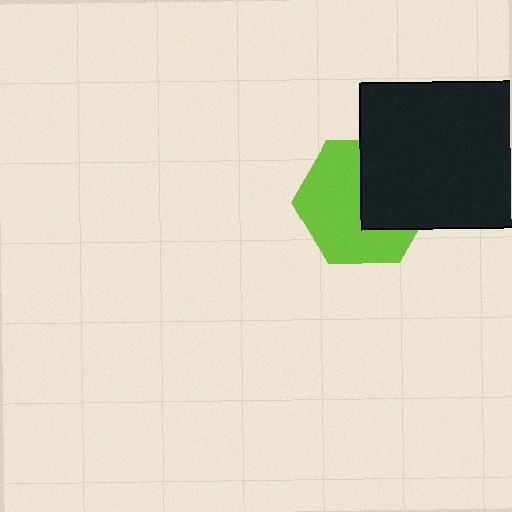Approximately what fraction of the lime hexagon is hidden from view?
Roughly 40% of the lime hexagon is hidden behind the black rectangle.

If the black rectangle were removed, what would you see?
You would see the complete lime hexagon.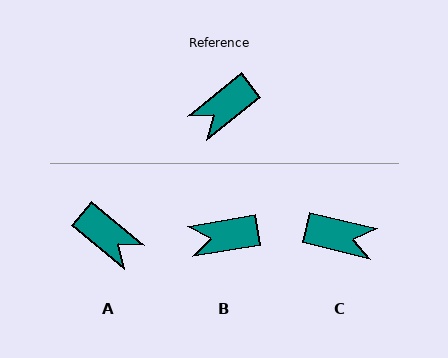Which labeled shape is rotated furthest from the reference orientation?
C, about 127 degrees away.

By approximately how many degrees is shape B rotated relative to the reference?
Approximately 30 degrees clockwise.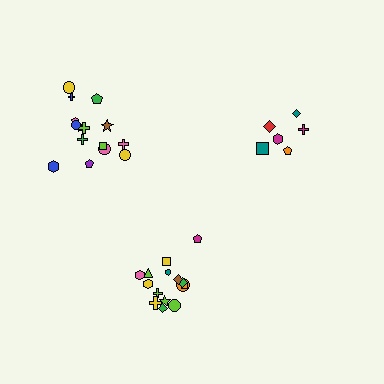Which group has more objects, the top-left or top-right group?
The top-left group.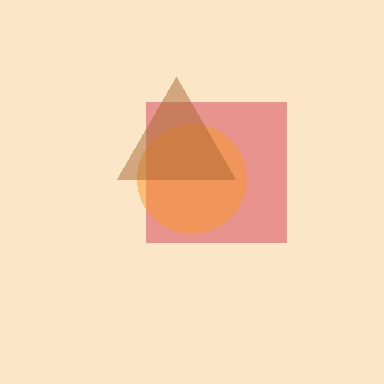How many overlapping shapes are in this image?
There are 3 overlapping shapes in the image.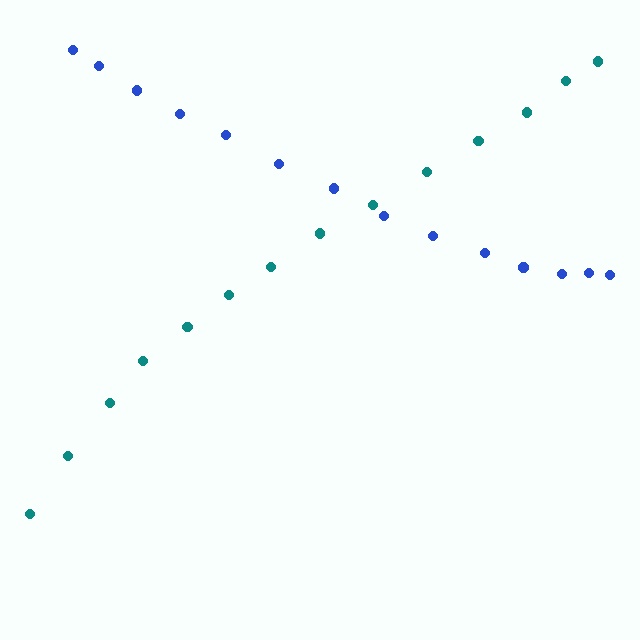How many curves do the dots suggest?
There are 2 distinct paths.